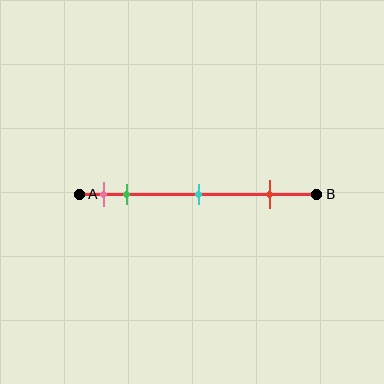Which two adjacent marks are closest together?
The pink and green marks are the closest adjacent pair.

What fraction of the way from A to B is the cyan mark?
The cyan mark is approximately 50% (0.5) of the way from A to B.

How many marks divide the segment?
There are 4 marks dividing the segment.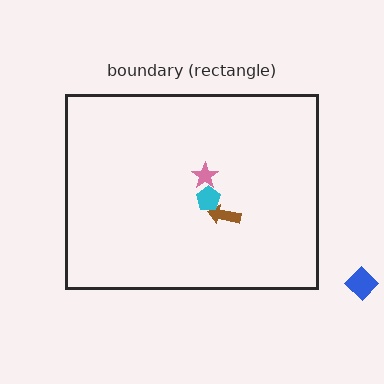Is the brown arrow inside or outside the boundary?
Inside.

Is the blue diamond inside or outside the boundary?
Outside.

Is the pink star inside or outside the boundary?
Inside.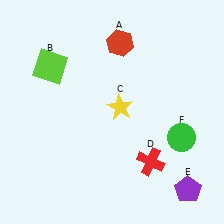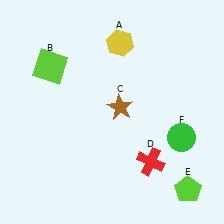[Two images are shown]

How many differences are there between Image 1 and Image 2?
There are 3 differences between the two images.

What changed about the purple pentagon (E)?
In Image 1, E is purple. In Image 2, it changed to lime.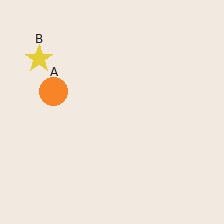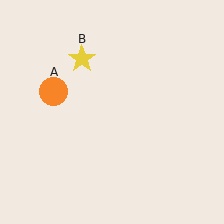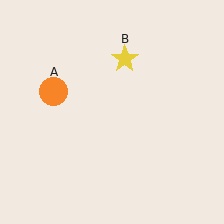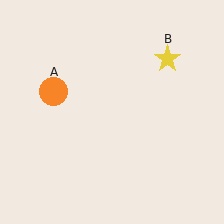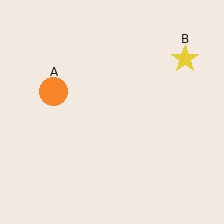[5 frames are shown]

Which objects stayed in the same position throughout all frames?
Orange circle (object A) remained stationary.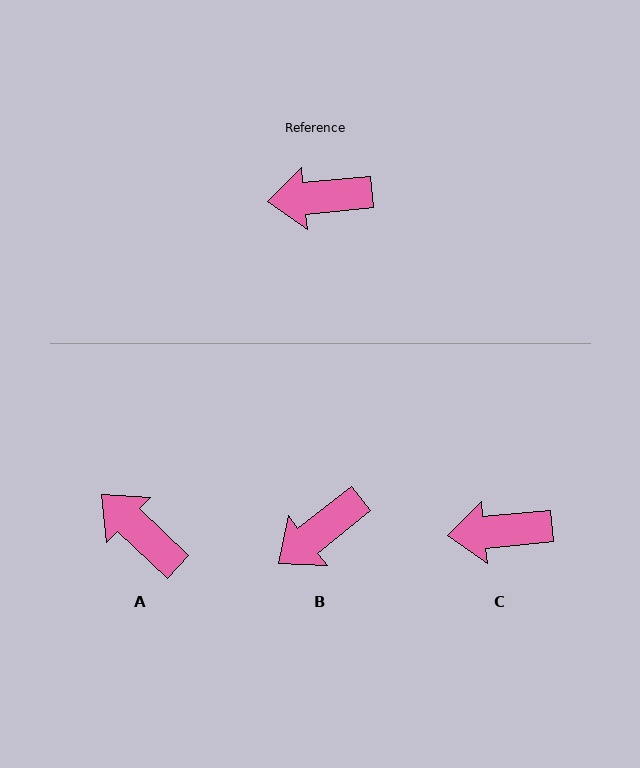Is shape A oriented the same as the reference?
No, it is off by about 49 degrees.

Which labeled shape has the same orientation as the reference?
C.